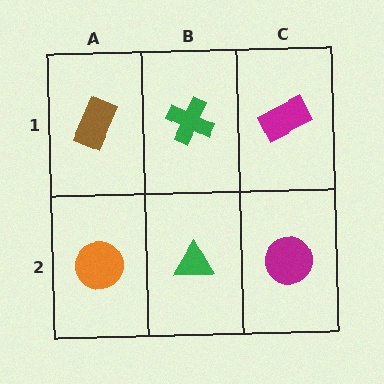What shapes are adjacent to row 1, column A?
An orange circle (row 2, column A), a green cross (row 1, column B).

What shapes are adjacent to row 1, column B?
A green triangle (row 2, column B), a brown rectangle (row 1, column A), a magenta rectangle (row 1, column C).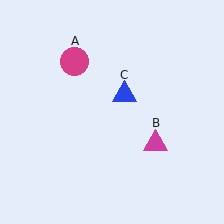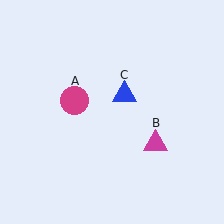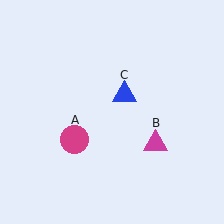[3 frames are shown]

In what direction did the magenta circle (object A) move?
The magenta circle (object A) moved down.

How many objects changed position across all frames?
1 object changed position: magenta circle (object A).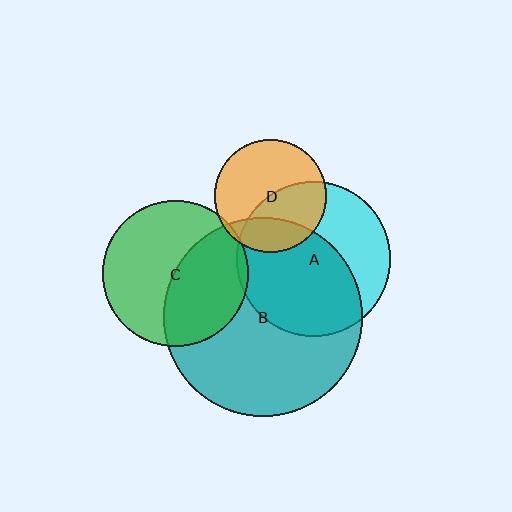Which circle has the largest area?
Circle B (teal).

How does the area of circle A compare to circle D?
Approximately 1.9 times.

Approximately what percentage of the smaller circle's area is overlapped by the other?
Approximately 5%.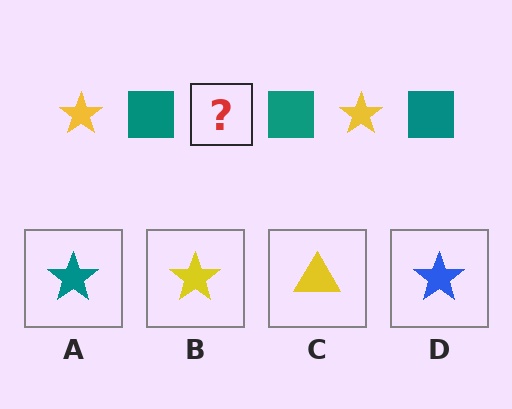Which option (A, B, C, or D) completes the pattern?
B.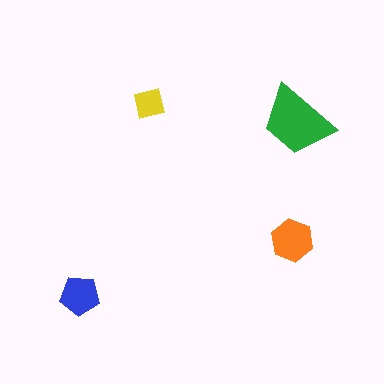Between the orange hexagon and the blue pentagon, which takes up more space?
The orange hexagon.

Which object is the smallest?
The yellow square.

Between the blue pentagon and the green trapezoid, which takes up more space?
The green trapezoid.